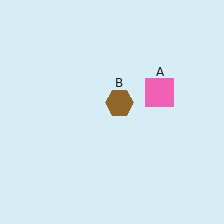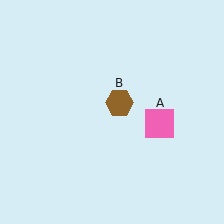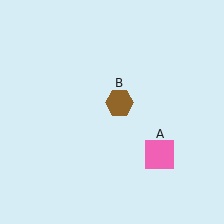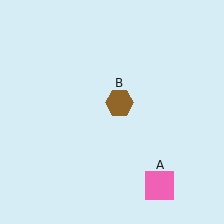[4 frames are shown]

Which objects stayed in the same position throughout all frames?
Brown hexagon (object B) remained stationary.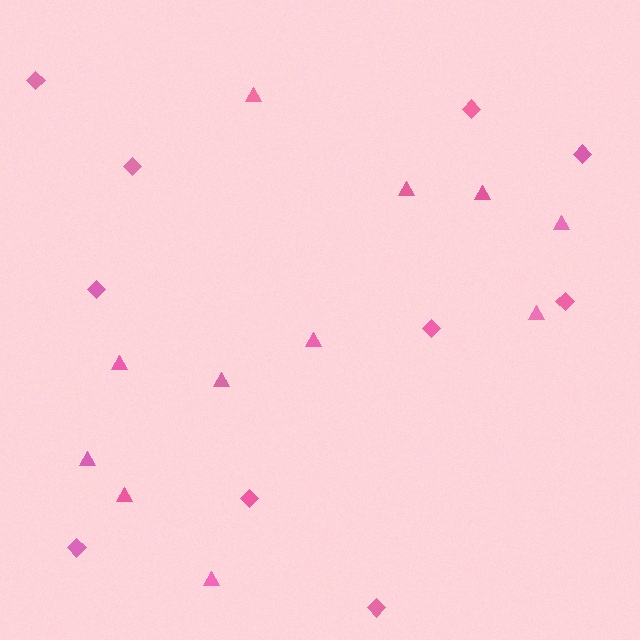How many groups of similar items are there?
There are 2 groups: one group of diamonds (10) and one group of triangles (11).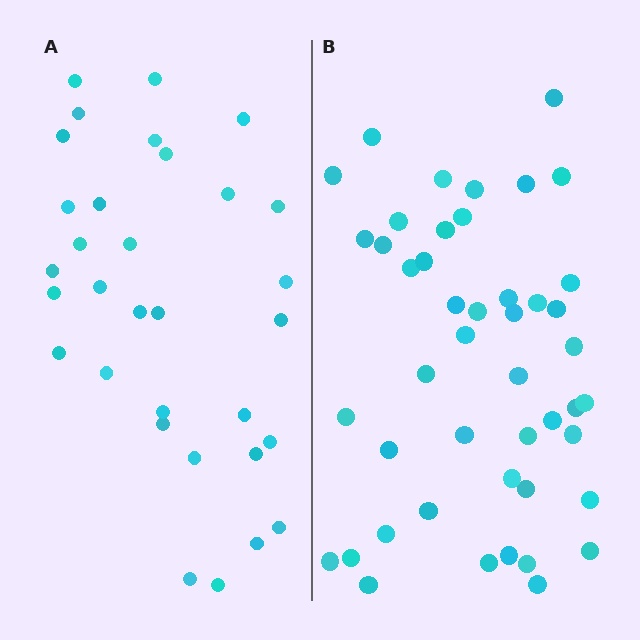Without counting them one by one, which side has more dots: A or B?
Region B (the right region) has more dots.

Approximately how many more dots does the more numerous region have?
Region B has approximately 15 more dots than region A.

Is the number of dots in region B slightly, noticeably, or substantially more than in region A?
Region B has noticeably more, but not dramatically so. The ratio is roughly 1.4 to 1.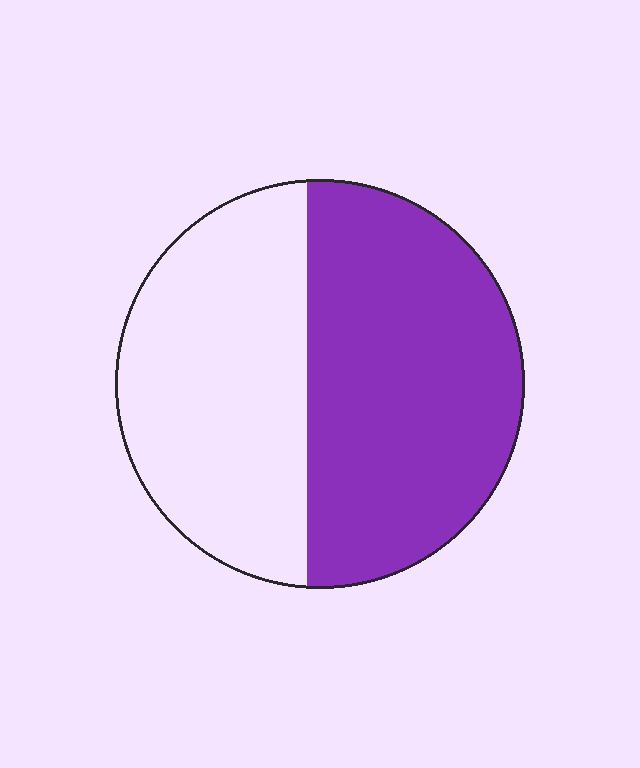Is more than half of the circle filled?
Yes.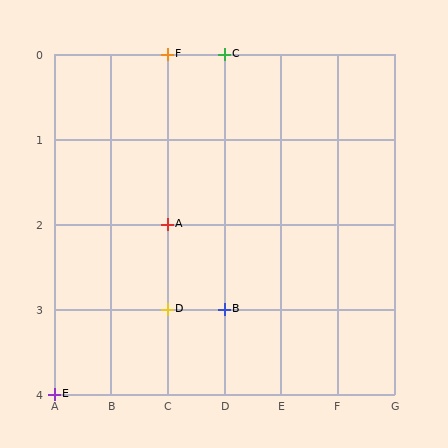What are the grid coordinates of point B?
Point B is at grid coordinates (D, 3).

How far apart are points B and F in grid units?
Points B and F are 1 column and 3 rows apart (about 3.2 grid units diagonally).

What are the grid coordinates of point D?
Point D is at grid coordinates (C, 3).